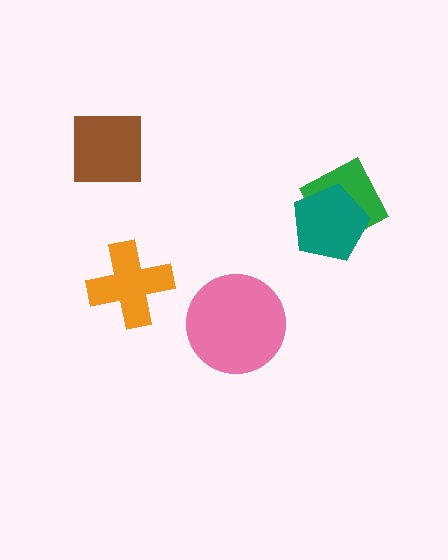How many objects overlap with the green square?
1 object overlaps with the green square.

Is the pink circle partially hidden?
No, no other shape covers it.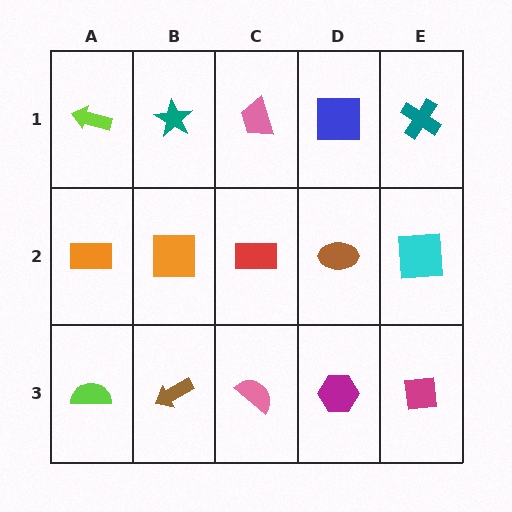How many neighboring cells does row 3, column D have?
3.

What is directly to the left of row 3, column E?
A magenta hexagon.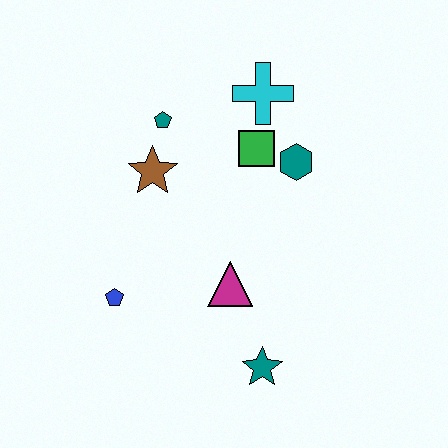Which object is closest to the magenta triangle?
The teal star is closest to the magenta triangle.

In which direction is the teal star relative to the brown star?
The teal star is below the brown star.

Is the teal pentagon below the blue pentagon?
No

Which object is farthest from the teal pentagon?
The teal star is farthest from the teal pentagon.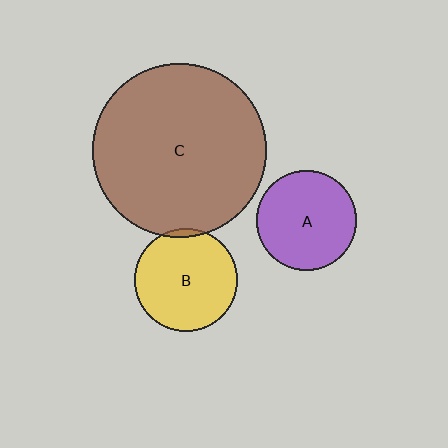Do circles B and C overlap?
Yes.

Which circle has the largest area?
Circle C (brown).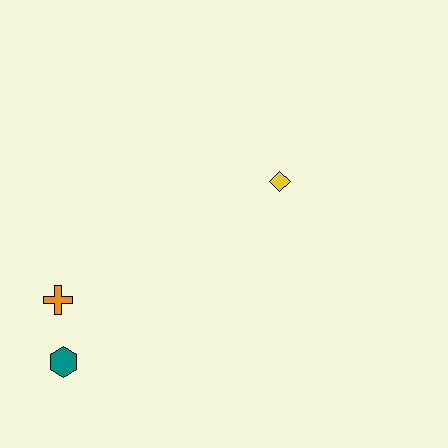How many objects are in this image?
There are 3 objects.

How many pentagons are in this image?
There are no pentagons.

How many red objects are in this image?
There are no red objects.